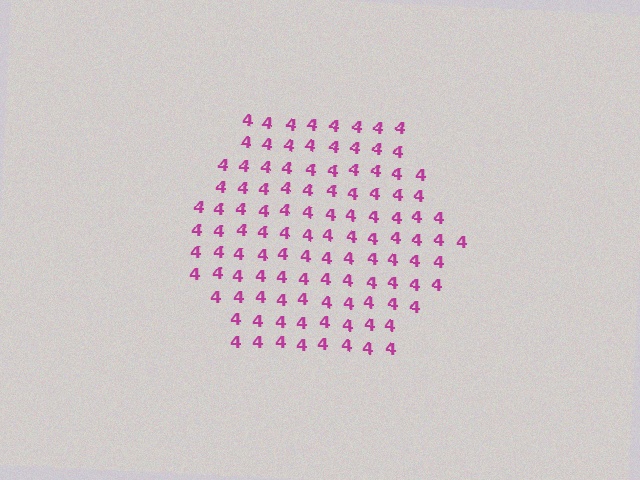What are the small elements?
The small elements are digit 4's.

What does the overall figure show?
The overall figure shows a hexagon.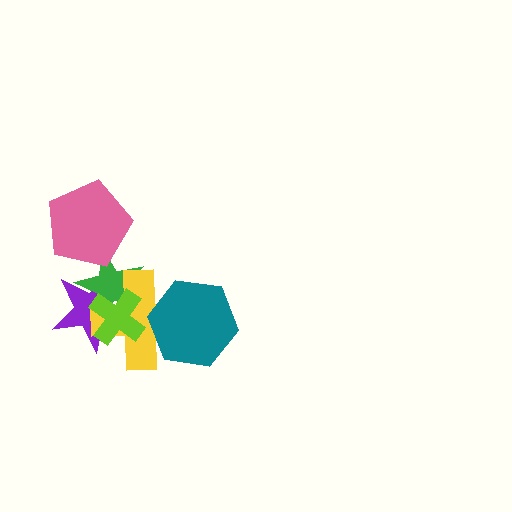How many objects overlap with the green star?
4 objects overlap with the green star.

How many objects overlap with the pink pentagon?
1 object overlaps with the pink pentagon.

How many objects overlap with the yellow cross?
4 objects overlap with the yellow cross.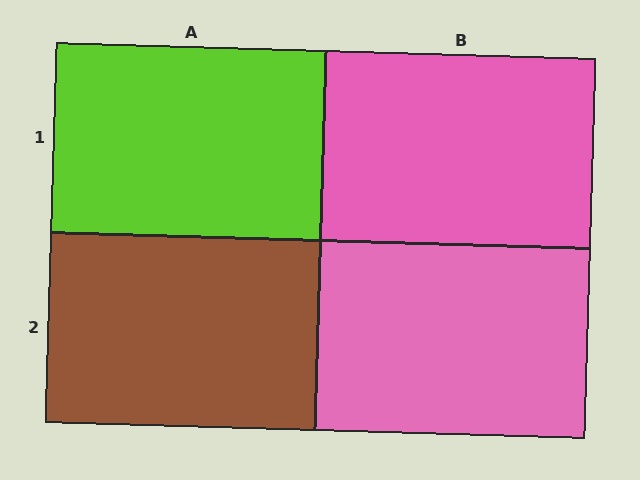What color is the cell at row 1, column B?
Pink.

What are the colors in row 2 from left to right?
Brown, pink.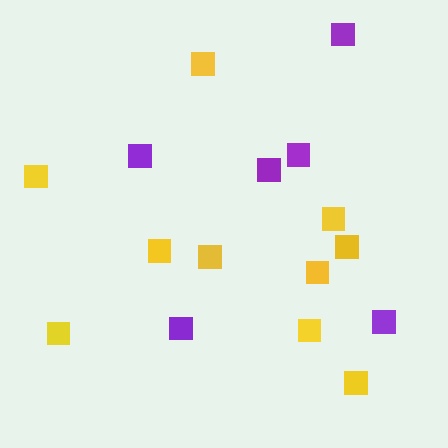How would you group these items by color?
There are 2 groups: one group of yellow squares (10) and one group of purple squares (6).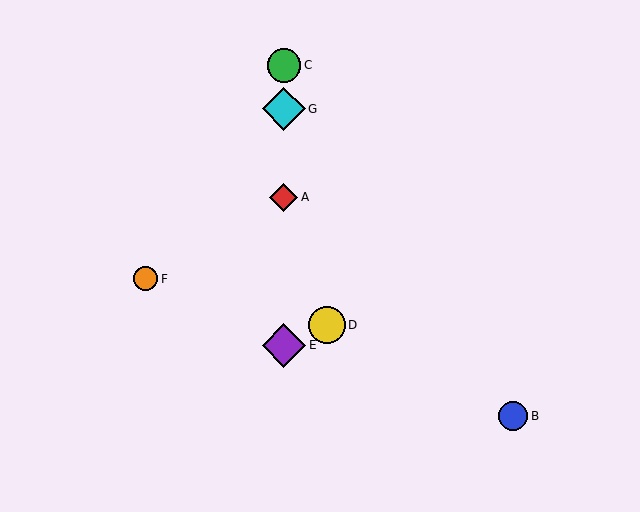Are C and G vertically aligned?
Yes, both are at x≈284.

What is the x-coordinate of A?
Object A is at x≈284.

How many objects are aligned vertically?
4 objects (A, C, E, G) are aligned vertically.